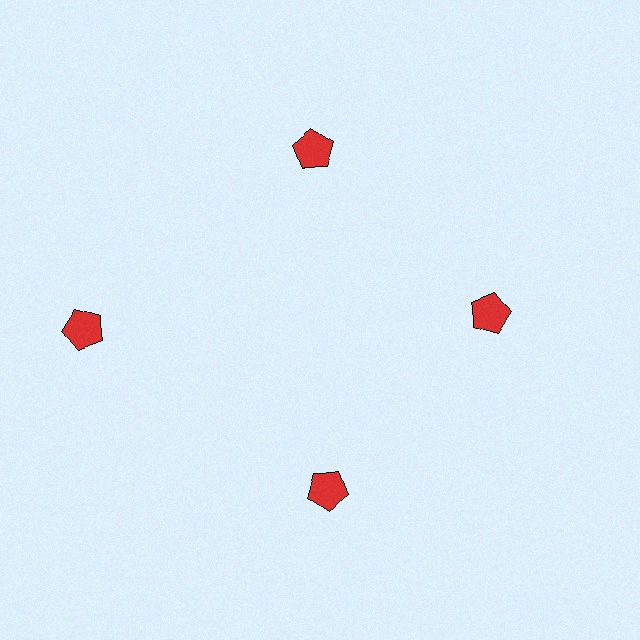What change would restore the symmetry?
The symmetry would be restored by moving it inward, back onto the ring so that all 4 pentagons sit at equal angles and equal distance from the center.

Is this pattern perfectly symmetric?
No. The 4 red pentagons are arranged in a ring, but one element near the 9 o'clock position is pushed outward from the center, breaking the 4-fold rotational symmetry.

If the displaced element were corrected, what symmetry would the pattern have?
It would have 4-fold rotational symmetry — the pattern would map onto itself every 90 degrees.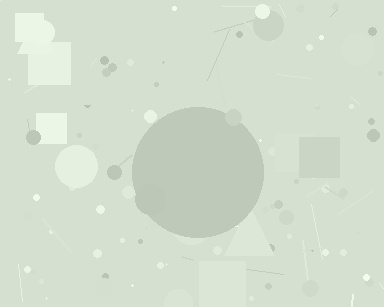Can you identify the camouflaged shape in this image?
The camouflaged shape is a circle.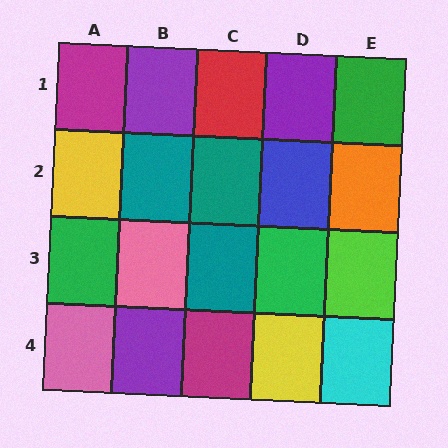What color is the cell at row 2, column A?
Yellow.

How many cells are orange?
1 cell is orange.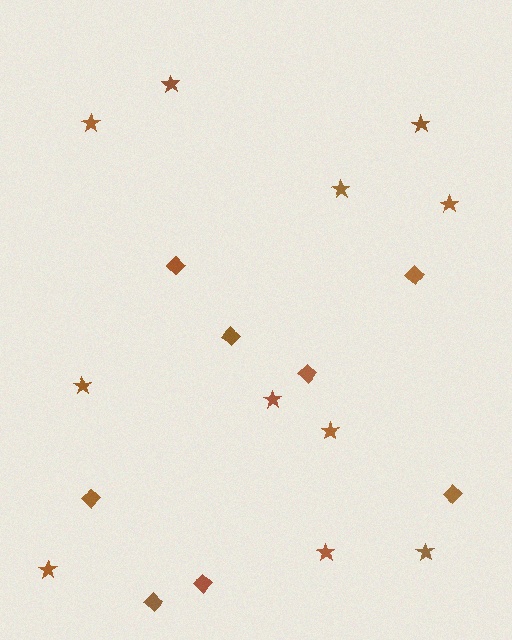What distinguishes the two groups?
There are 2 groups: one group of stars (11) and one group of diamonds (8).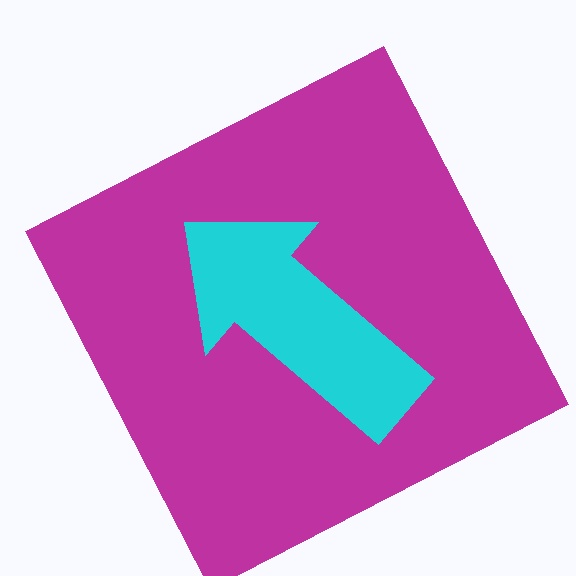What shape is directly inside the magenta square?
The cyan arrow.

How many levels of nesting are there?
2.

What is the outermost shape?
The magenta square.